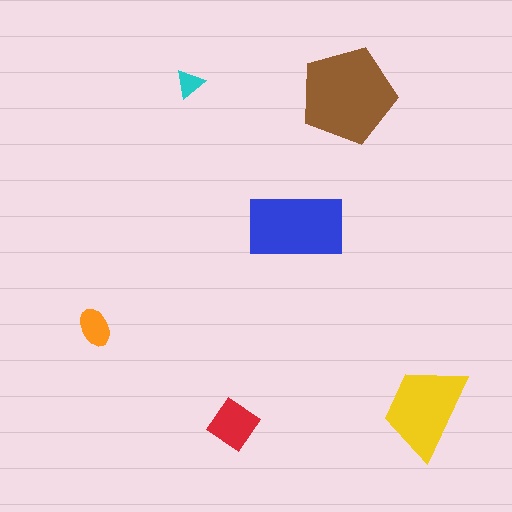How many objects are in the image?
There are 6 objects in the image.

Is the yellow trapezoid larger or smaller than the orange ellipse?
Larger.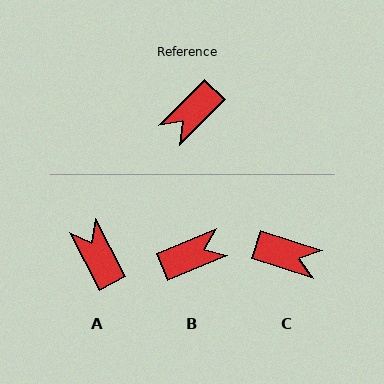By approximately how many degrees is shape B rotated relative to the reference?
Approximately 158 degrees counter-clockwise.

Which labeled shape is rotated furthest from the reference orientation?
B, about 158 degrees away.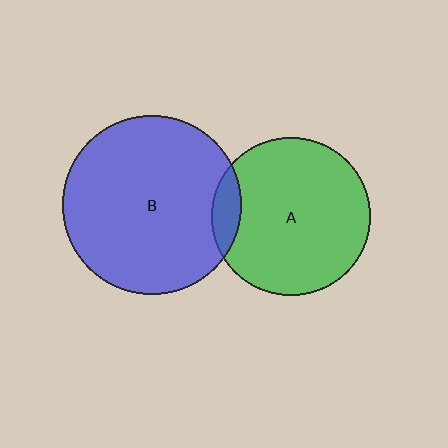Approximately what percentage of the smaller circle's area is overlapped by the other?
Approximately 10%.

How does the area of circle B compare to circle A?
Approximately 1.3 times.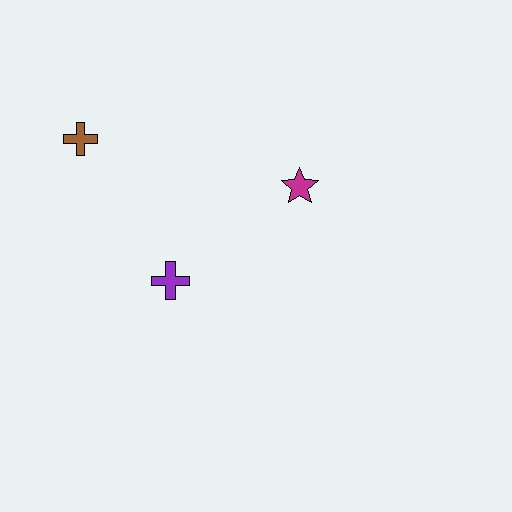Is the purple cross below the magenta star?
Yes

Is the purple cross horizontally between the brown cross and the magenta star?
Yes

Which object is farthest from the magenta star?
The brown cross is farthest from the magenta star.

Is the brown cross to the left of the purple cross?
Yes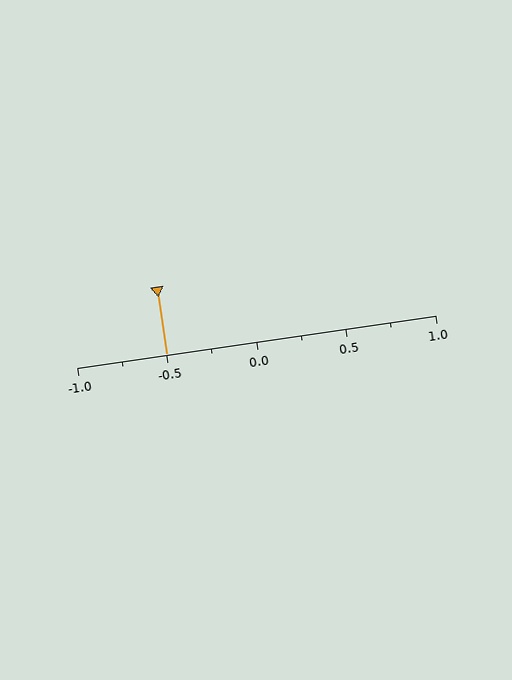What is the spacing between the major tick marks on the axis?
The major ticks are spaced 0.5 apart.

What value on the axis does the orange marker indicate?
The marker indicates approximately -0.5.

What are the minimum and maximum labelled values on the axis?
The axis runs from -1.0 to 1.0.